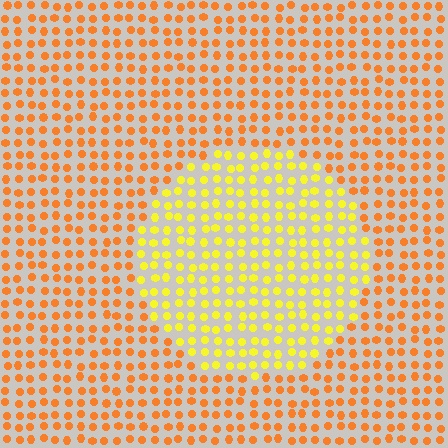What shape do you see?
I see a circle.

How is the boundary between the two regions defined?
The boundary is defined purely by a slight shift in hue (about 35 degrees). Spacing, size, and orientation are identical on both sides.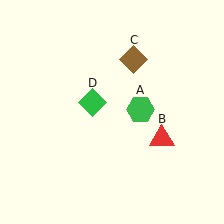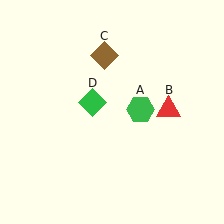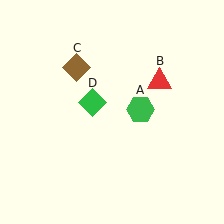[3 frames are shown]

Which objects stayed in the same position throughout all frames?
Green hexagon (object A) and green diamond (object D) remained stationary.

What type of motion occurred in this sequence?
The red triangle (object B), brown diamond (object C) rotated counterclockwise around the center of the scene.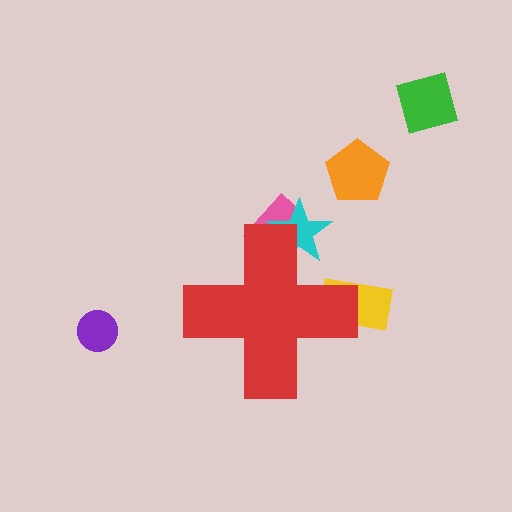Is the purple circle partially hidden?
No, the purple circle is fully visible.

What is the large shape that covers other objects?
A red cross.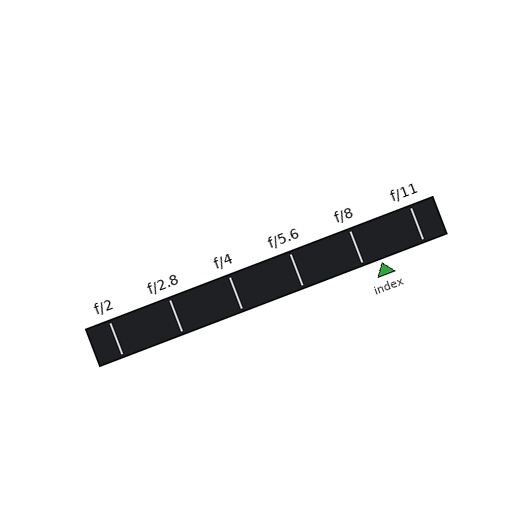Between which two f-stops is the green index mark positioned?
The index mark is between f/8 and f/11.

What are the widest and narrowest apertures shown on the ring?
The widest aperture shown is f/2 and the narrowest is f/11.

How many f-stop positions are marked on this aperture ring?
There are 6 f-stop positions marked.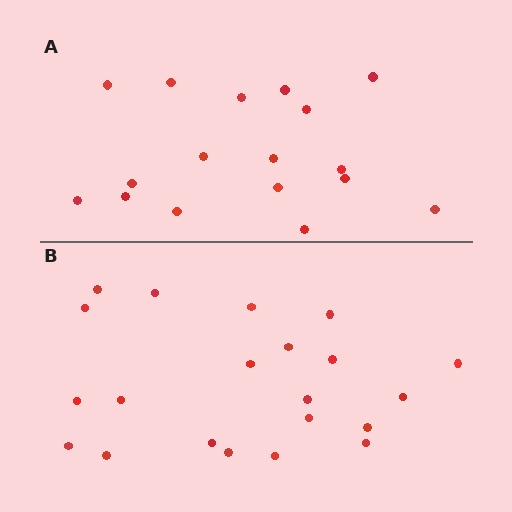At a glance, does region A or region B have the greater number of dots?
Region B (the bottom region) has more dots.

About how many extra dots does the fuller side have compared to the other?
Region B has about 4 more dots than region A.